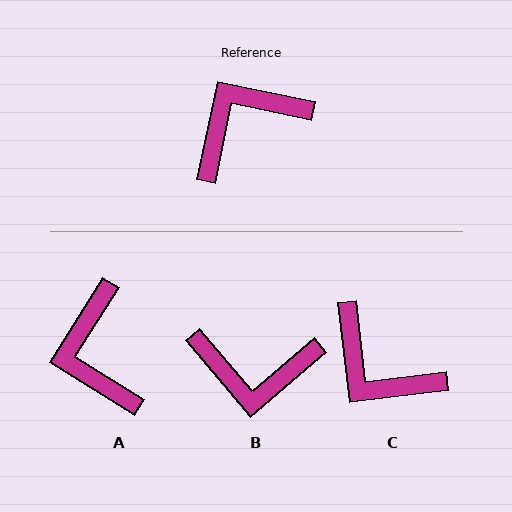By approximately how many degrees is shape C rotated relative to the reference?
Approximately 108 degrees counter-clockwise.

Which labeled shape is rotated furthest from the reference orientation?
B, about 142 degrees away.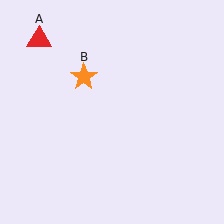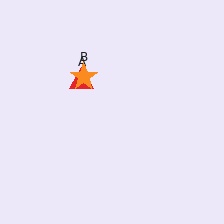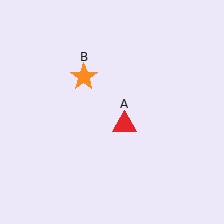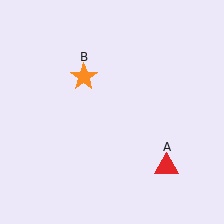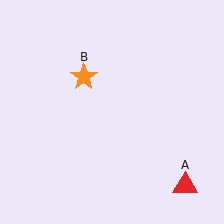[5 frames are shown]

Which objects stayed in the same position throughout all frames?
Orange star (object B) remained stationary.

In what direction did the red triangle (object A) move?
The red triangle (object A) moved down and to the right.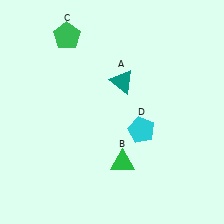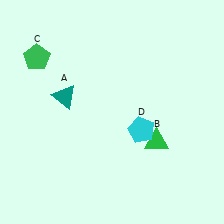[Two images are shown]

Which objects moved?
The objects that moved are: the teal triangle (A), the green triangle (B), the green pentagon (C).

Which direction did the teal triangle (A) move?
The teal triangle (A) moved left.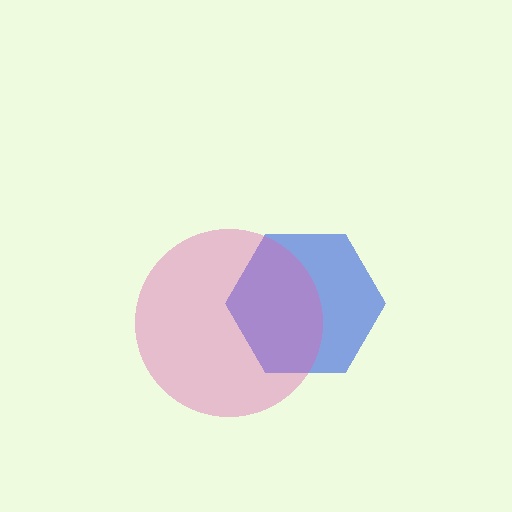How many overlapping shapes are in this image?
There are 2 overlapping shapes in the image.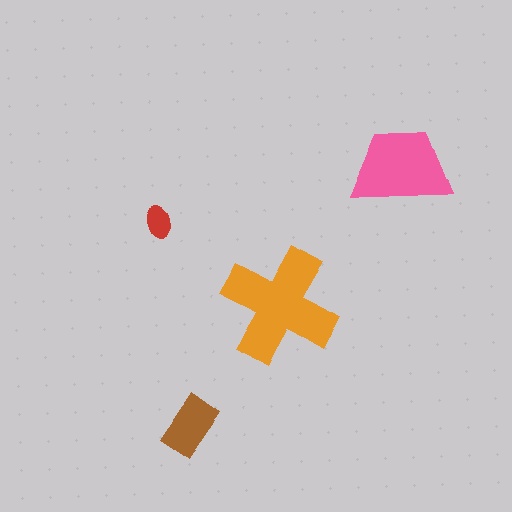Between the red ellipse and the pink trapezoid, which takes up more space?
The pink trapezoid.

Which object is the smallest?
The red ellipse.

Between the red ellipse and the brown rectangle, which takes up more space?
The brown rectangle.